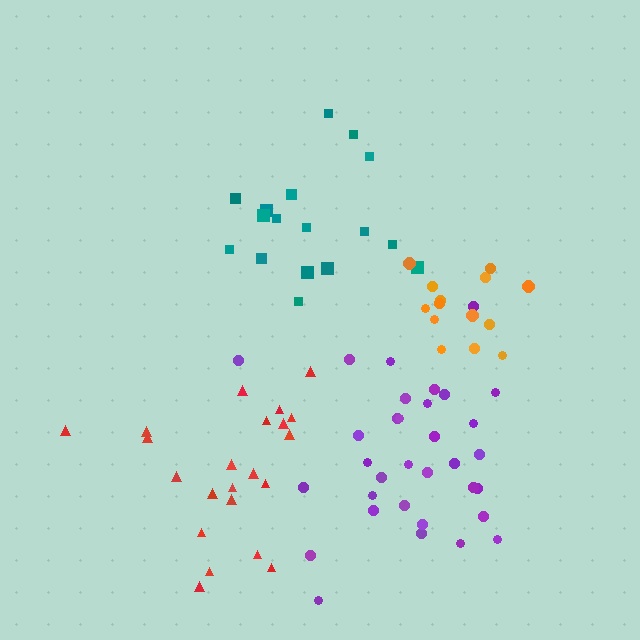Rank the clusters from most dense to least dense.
orange, teal, purple, red.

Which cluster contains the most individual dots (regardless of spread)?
Purple (34).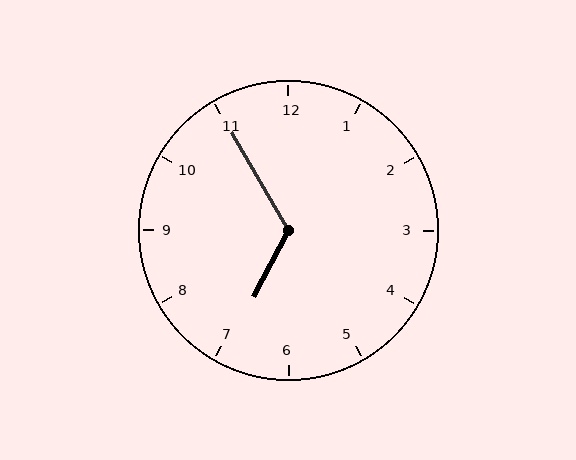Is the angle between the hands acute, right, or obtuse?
It is obtuse.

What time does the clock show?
6:55.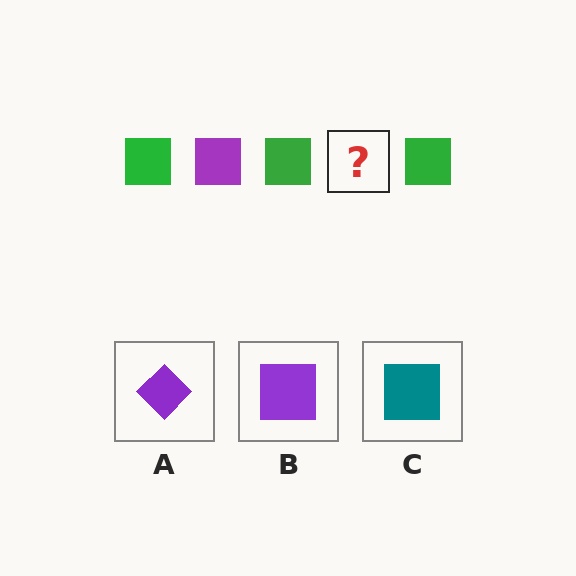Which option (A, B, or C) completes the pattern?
B.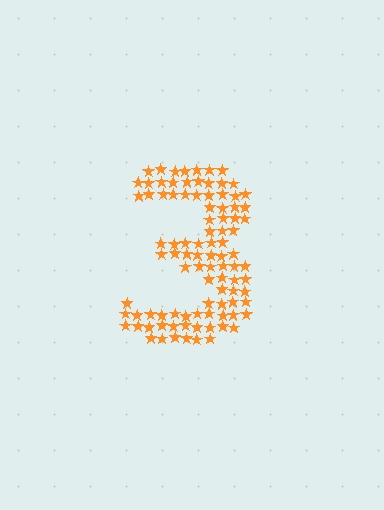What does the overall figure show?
The overall figure shows the digit 3.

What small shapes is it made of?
It is made of small stars.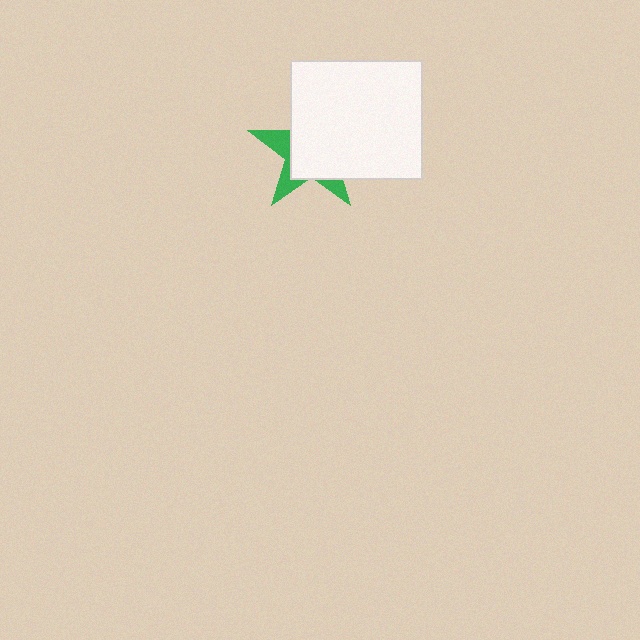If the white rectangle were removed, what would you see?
You would see the complete green star.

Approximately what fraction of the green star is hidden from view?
Roughly 69% of the green star is hidden behind the white rectangle.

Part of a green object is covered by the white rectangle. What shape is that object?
It is a star.